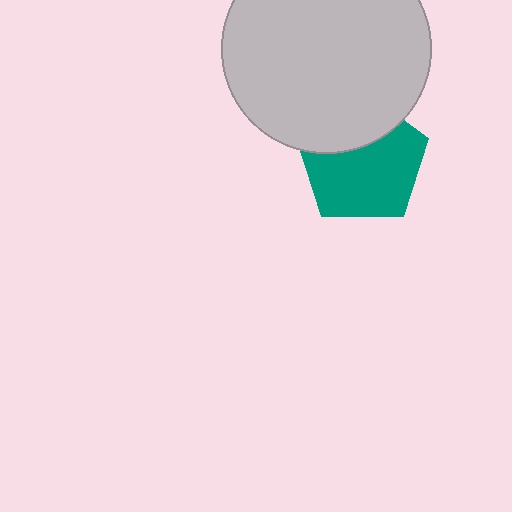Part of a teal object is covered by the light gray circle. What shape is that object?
It is a pentagon.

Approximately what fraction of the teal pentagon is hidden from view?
Roughly 33% of the teal pentagon is hidden behind the light gray circle.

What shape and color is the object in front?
The object in front is a light gray circle.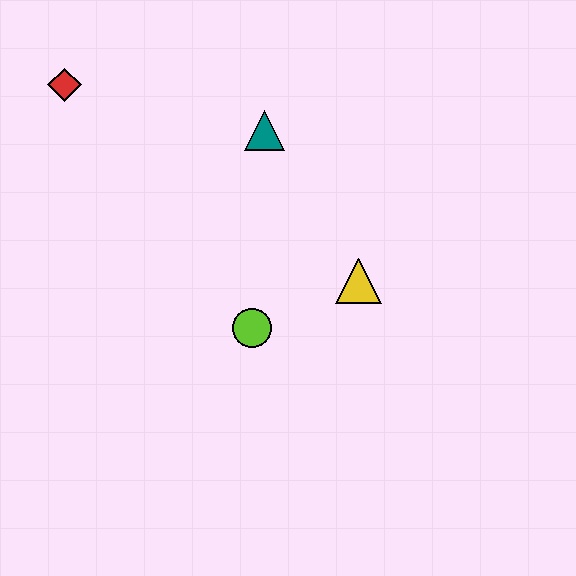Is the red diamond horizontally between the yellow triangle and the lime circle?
No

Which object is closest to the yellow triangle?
The lime circle is closest to the yellow triangle.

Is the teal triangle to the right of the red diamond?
Yes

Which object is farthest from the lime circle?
The red diamond is farthest from the lime circle.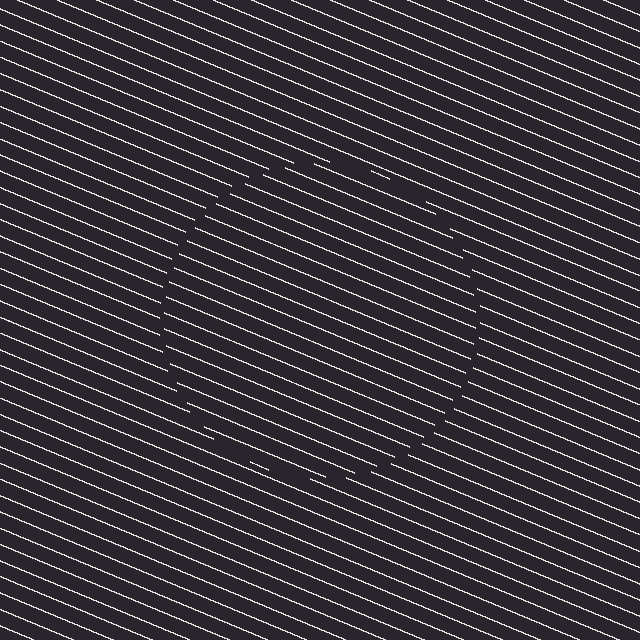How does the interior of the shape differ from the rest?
The interior of the shape contains the same grating, shifted by half a period — the contour is defined by the phase discontinuity where line-ends from the inner and outer gratings abut.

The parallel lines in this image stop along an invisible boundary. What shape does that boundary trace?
An illusory circle. The interior of the shape contains the same grating, shifted by half a period — the contour is defined by the phase discontinuity where line-ends from the inner and outer gratings abut.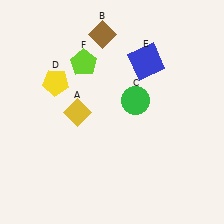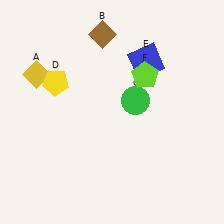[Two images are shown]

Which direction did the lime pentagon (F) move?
The lime pentagon (F) moved right.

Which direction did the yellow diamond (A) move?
The yellow diamond (A) moved left.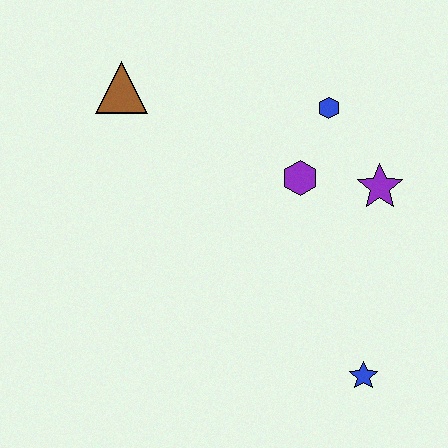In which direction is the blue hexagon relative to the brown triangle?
The blue hexagon is to the right of the brown triangle.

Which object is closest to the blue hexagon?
The purple hexagon is closest to the blue hexagon.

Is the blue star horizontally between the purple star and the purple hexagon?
Yes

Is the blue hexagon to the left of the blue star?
Yes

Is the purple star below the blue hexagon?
Yes